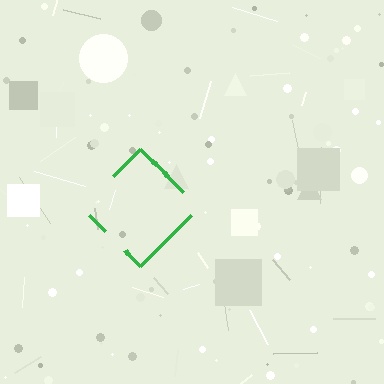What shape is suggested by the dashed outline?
The dashed outline suggests a diamond.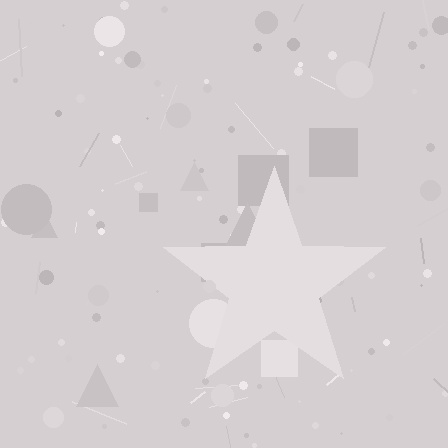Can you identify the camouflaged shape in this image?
The camouflaged shape is a star.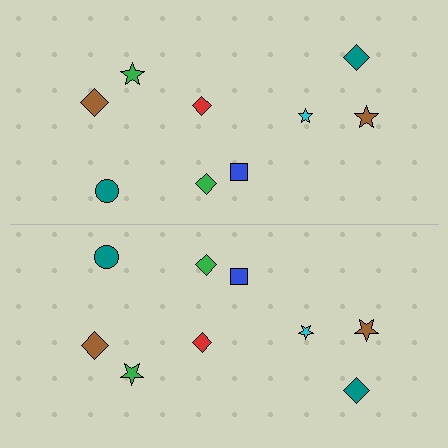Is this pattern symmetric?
Yes, this pattern has bilateral (reflection) symmetry.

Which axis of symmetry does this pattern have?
The pattern has a horizontal axis of symmetry running through the center of the image.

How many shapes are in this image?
There are 18 shapes in this image.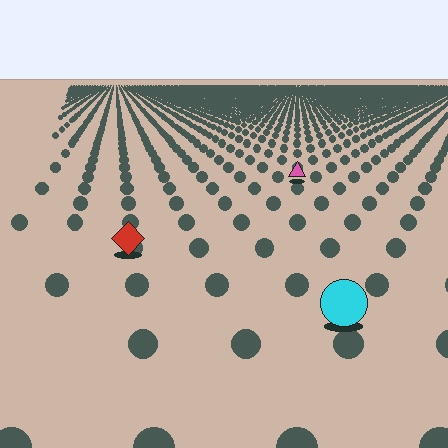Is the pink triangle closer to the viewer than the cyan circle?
No. The cyan circle is closer — you can tell from the texture gradient: the ground texture is coarser near it.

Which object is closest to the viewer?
The cyan circle is closest. The texture marks near it are larger and more spread out.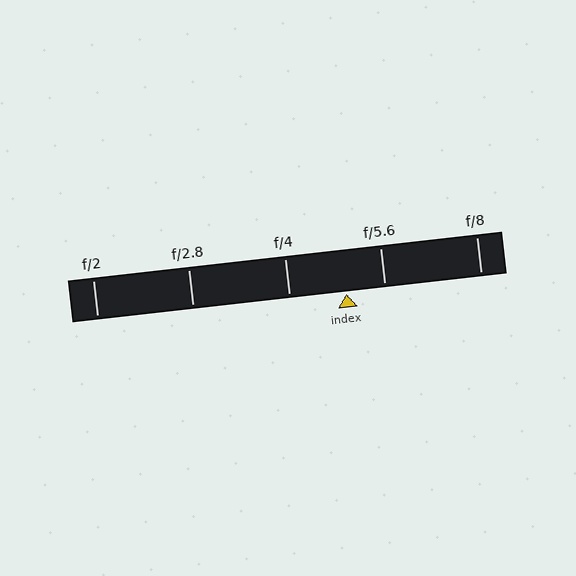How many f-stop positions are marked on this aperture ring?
There are 5 f-stop positions marked.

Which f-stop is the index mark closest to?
The index mark is closest to f/5.6.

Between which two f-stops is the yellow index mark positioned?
The index mark is between f/4 and f/5.6.